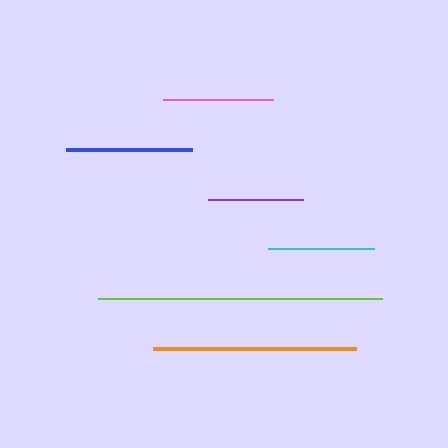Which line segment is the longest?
The lime line is the longest at approximately 284 pixels.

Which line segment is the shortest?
The purple line is the shortest at approximately 95 pixels.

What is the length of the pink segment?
The pink segment is approximately 110 pixels long.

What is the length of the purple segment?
The purple segment is approximately 95 pixels long.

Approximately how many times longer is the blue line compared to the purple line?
The blue line is approximately 1.3 times the length of the purple line.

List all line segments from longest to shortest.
From longest to shortest: lime, orange, blue, pink, cyan, purple.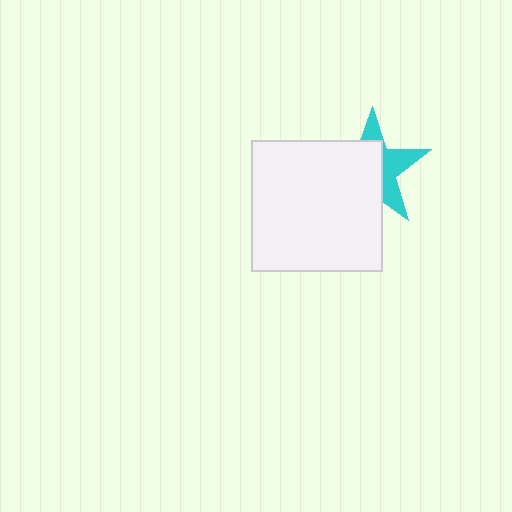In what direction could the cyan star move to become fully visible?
The cyan star could move toward the upper-right. That would shift it out from behind the white square entirely.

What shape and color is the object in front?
The object in front is a white square.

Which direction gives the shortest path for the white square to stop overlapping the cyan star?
Moving toward the lower-left gives the shortest separation.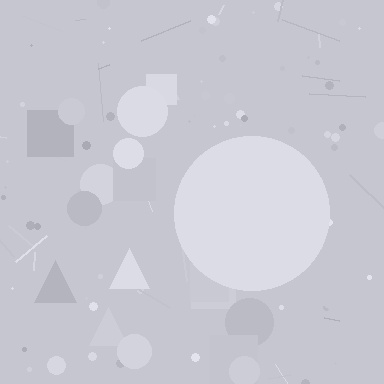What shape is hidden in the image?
A circle is hidden in the image.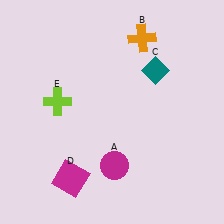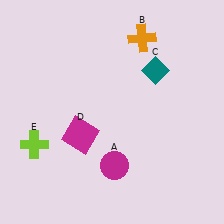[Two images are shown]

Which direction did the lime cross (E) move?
The lime cross (E) moved down.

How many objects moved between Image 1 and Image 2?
2 objects moved between the two images.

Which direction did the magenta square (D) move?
The magenta square (D) moved up.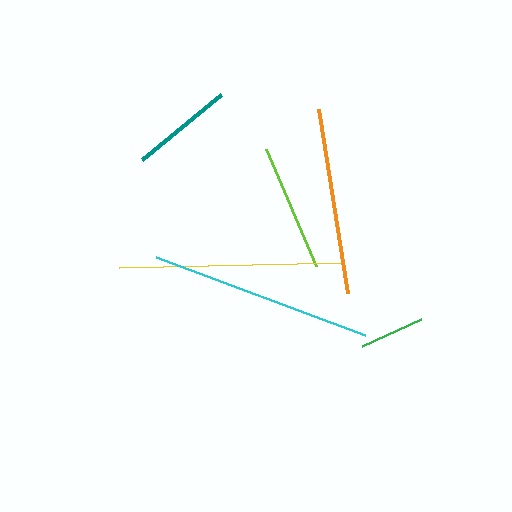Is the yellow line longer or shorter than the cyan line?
The cyan line is longer than the yellow line.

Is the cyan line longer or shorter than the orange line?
The cyan line is longer than the orange line.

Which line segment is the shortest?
The green line is the shortest at approximately 65 pixels.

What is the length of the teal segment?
The teal segment is approximately 103 pixels long.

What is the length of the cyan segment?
The cyan segment is approximately 223 pixels long.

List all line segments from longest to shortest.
From longest to shortest: cyan, yellow, orange, lime, teal, green.